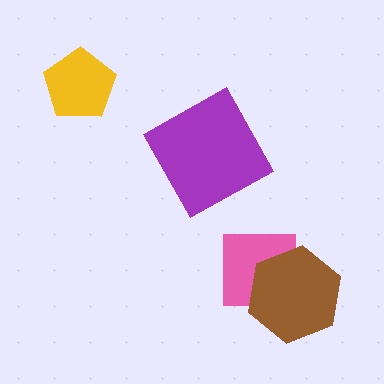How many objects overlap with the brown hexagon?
1 object overlaps with the brown hexagon.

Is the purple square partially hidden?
No, no other shape covers it.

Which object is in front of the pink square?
The brown hexagon is in front of the pink square.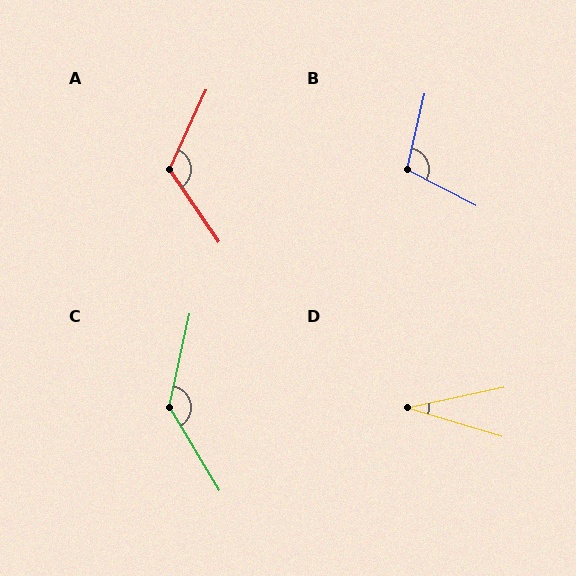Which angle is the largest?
C, at approximately 136 degrees.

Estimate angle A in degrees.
Approximately 121 degrees.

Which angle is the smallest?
D, at approximately 28 degrees.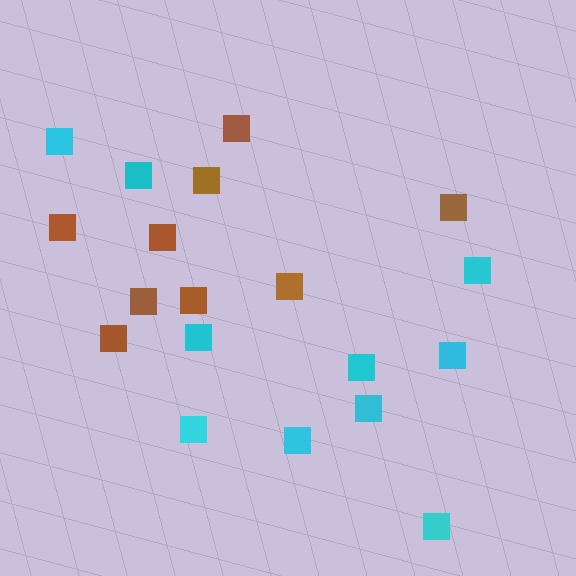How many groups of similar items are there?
There are 2 groups: one group of brown squares (9) and one group of cyan squares (10).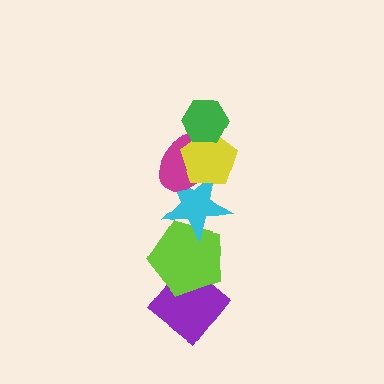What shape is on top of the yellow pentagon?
The green hexagon is on top of the yellow pentagon.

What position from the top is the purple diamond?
The purple diamond is 6th from the top.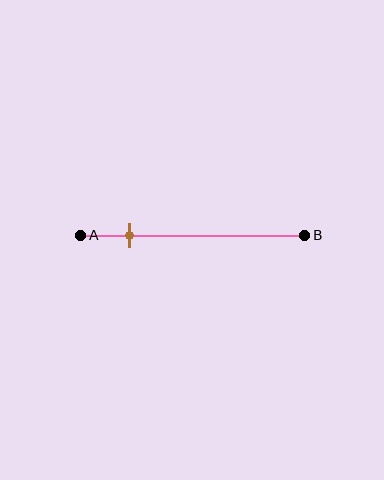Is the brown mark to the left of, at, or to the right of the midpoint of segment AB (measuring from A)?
The brown mark is to the left of the midpoint of segment AB.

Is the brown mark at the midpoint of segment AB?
No, the mark is at about 20% from A, not at the 50% midpoint.